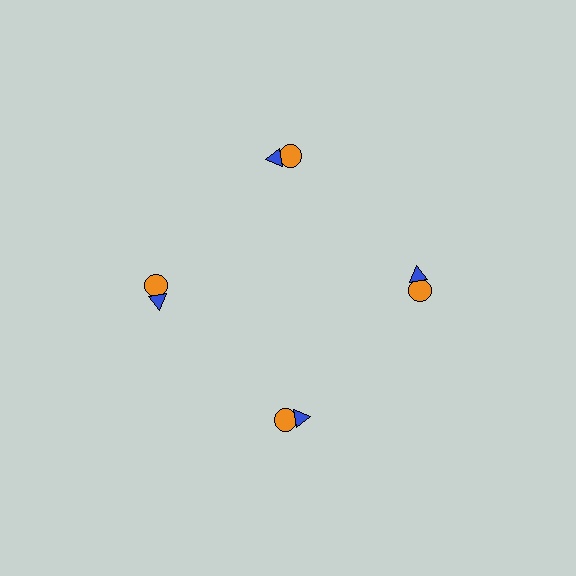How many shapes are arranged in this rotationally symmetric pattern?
There are 8 shapes, arranged in 4 groups of 2.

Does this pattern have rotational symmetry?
Yes, this pattern has 4-fold rotational symmetry. It looks the same after rotating 90 degrees around the center.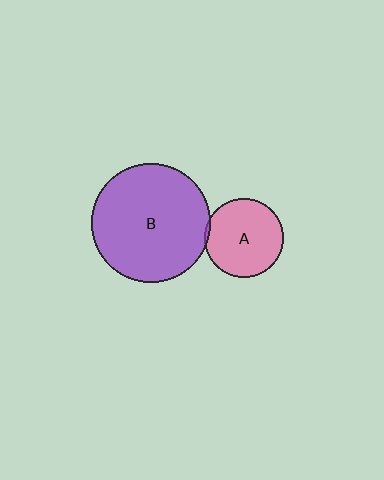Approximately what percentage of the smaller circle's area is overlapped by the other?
Approximately 5%.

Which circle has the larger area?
Circle B (purple).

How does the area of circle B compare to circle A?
Approximately 2.3 times.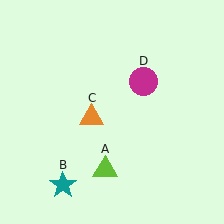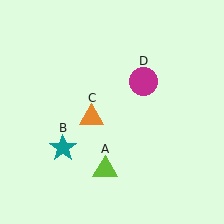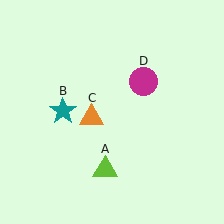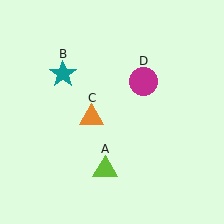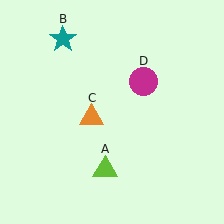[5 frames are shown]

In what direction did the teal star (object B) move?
The teal star (object B) moved up.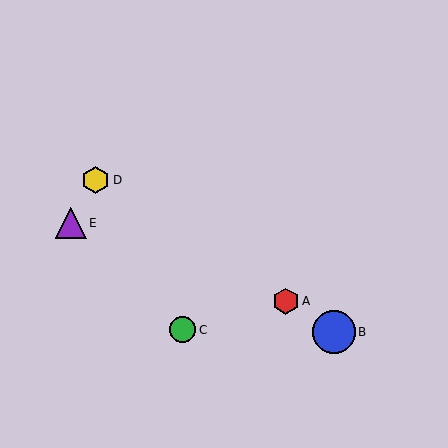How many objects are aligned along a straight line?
3 objects (A, B, D) are aligned along a straight line.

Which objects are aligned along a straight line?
Objects A, B, D are aligned along a straight line.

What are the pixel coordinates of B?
Object B is at (334, 332).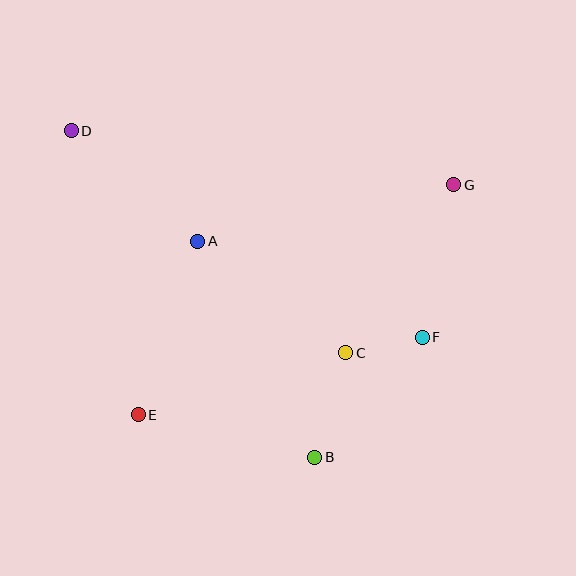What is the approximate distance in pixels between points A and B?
The distance between A and B is approximately 246 pixels.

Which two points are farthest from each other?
Points B and D are farthest from each other.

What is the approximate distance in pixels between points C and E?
The distance between C and E is approximately 217 pixels.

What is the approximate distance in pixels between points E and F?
The distance between E and F is approximately 294 pixels.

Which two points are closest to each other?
Points C and F are closest to each other.